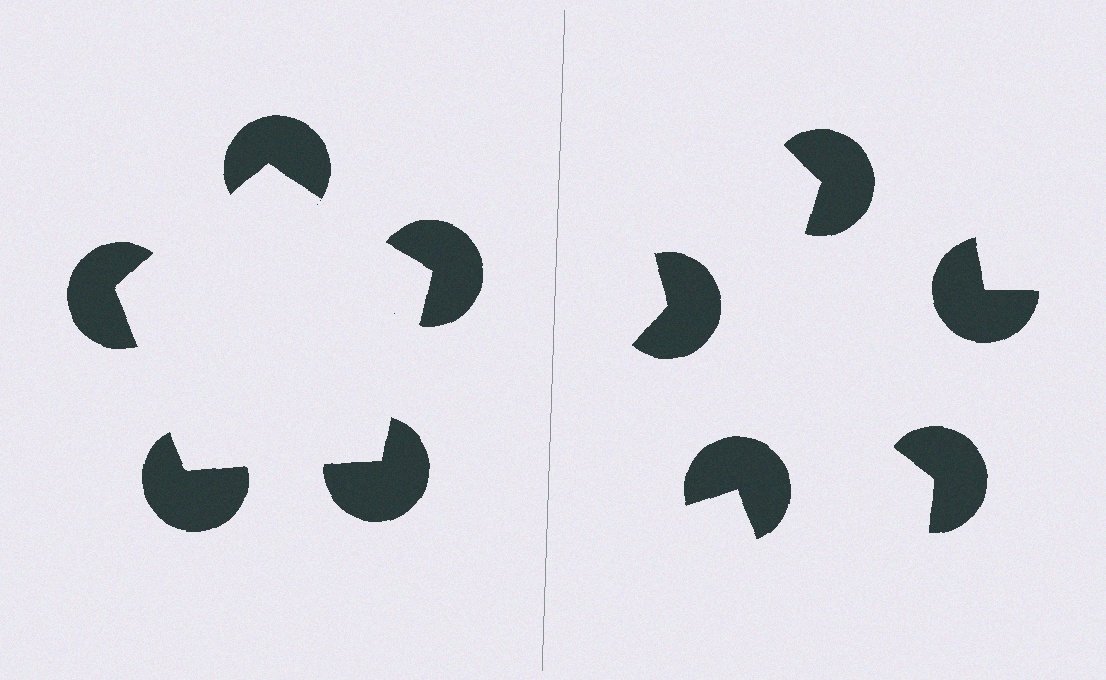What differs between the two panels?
The pac-man discs are positioned identically on both sides; only the wedge orientations differ. On the left they align to a pentagon; on the right they are misaligned.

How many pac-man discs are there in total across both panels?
10 — 5 on each side.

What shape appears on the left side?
An illusory pentagon.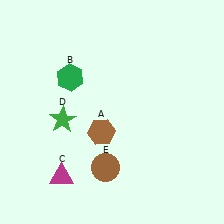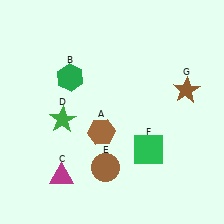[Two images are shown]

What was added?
A green square (F), a brown star (G) were added in Image 2.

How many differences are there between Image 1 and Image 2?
There are 2 differences between the two images.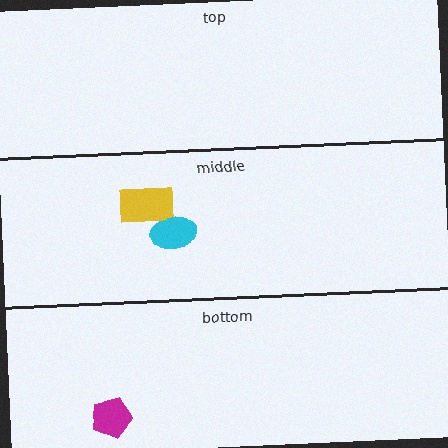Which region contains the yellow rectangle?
The middle region.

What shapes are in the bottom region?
The magenta pentagon.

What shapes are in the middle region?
The yellow rectangle, the cyan ellipse.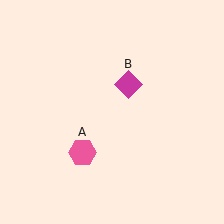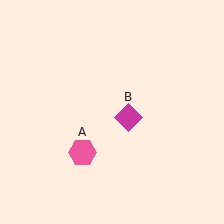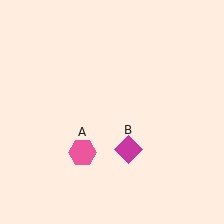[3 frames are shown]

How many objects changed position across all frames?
1 object changed position: magenta diamond (object B).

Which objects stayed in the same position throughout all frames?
Pink hexagon (object A) remained stationary.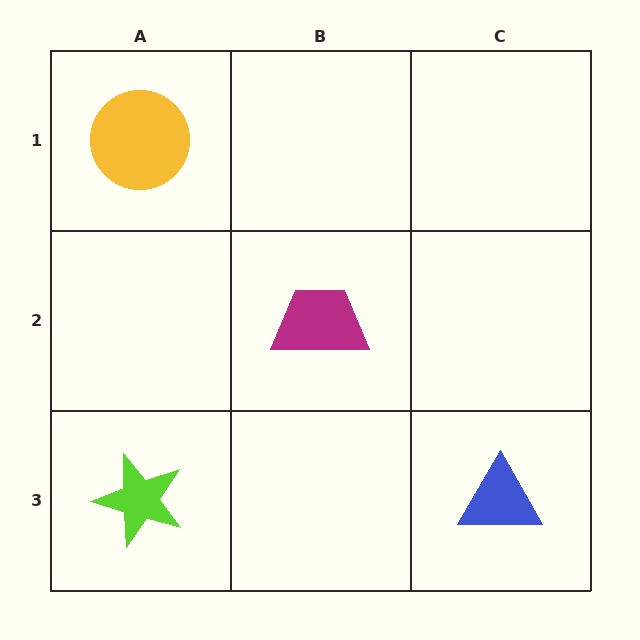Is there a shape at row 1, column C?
No, that cell is empty.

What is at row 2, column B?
A magenta trapezoid.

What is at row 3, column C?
A blue triangle.